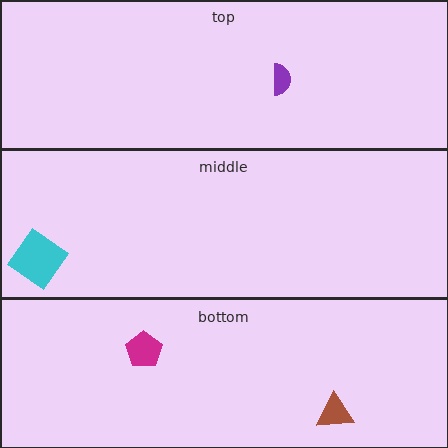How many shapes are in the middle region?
1.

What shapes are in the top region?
The purple semicircle.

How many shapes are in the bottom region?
2.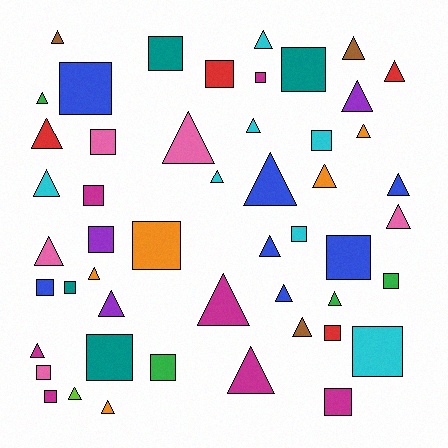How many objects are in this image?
There are 50 objects.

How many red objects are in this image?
There are 4 red objects.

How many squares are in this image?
There are 22 squares.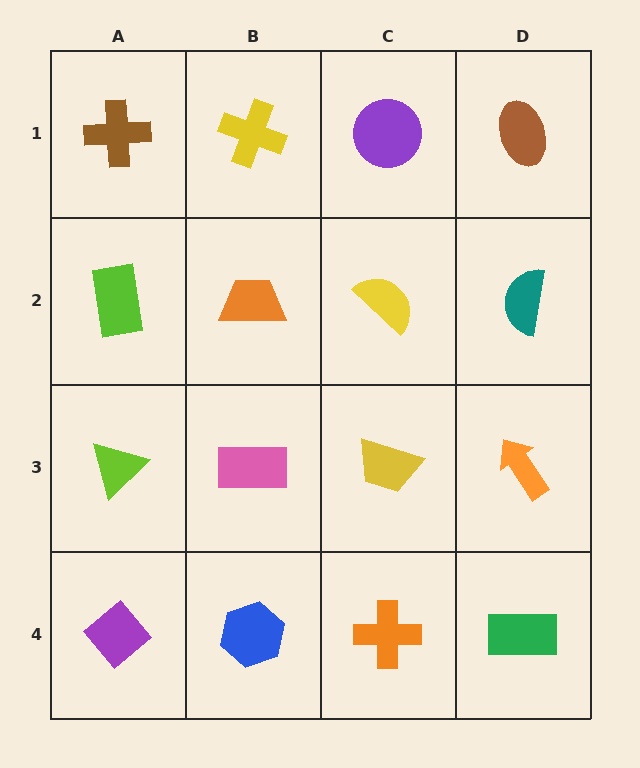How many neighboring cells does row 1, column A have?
2.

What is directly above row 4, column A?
A lime triangle.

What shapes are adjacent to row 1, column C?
A yellow semicircle (row 2, column C), a yellow cross (row 1, column B), a brown ellipse (row 1, column D).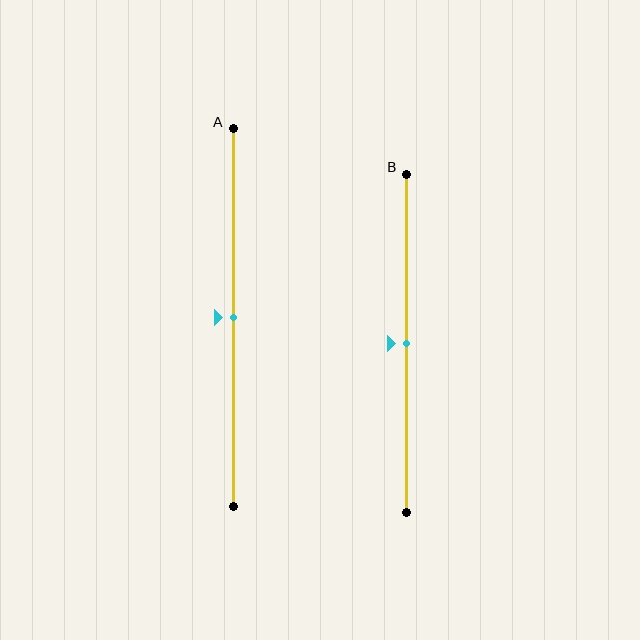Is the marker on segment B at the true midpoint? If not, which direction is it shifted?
Yes, the marker on segment B is at the true midpoint.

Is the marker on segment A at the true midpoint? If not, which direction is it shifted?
Yes, the marker on segment A is at the true midpoint.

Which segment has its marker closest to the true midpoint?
Segment A has its marker closest to the true midpoint.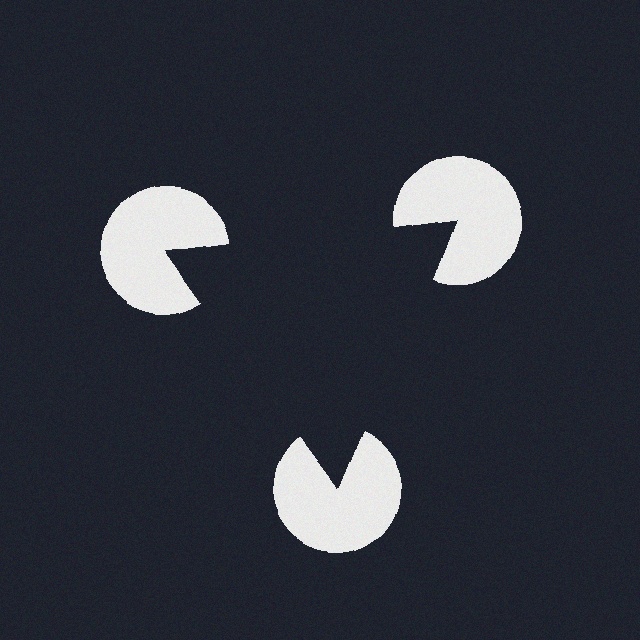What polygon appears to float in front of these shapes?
An illusory triangle — its edges are inferred from the aligned wedge cuts in the pac-man discs, not physically drawn.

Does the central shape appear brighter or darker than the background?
It typically appears slightly darker than the background, even though no actual brightness change is drawn.